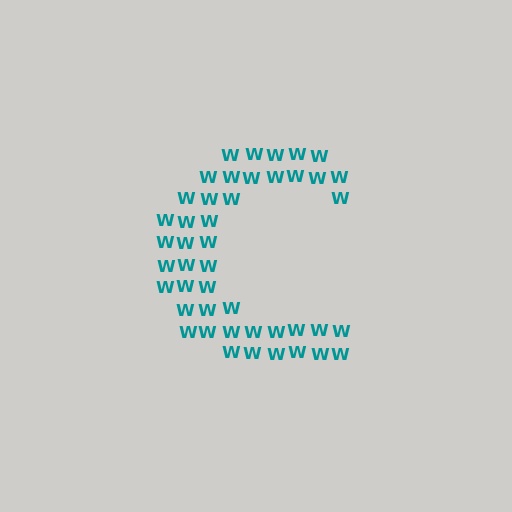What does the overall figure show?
The overall figure shows the letter C.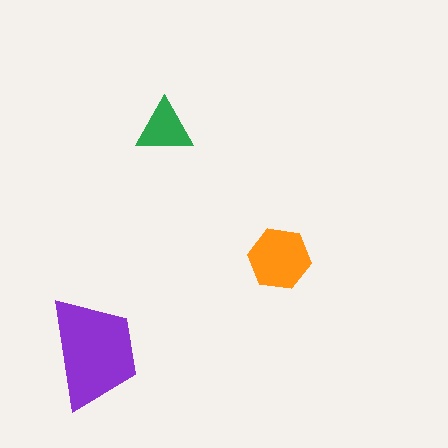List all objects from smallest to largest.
The green triangle, the orange hexagon, the purple trapezoid.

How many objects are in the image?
There are 3 objects in the image.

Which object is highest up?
The green triangle is topmost.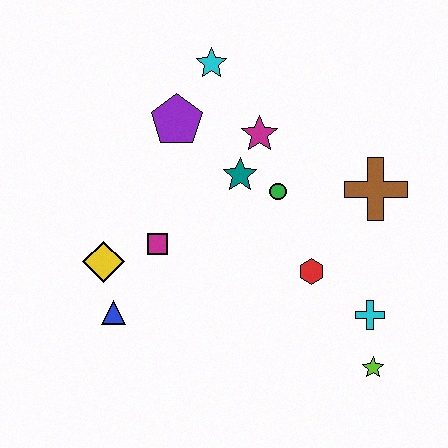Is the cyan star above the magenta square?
Yes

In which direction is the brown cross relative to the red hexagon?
The brown cross is above the red hexagon.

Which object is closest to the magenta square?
The yellow diamond is closest to the magenta square.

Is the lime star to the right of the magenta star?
Yes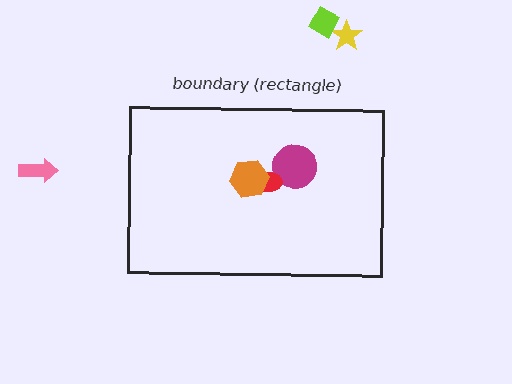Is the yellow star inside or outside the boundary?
Outside.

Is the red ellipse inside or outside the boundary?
Inside.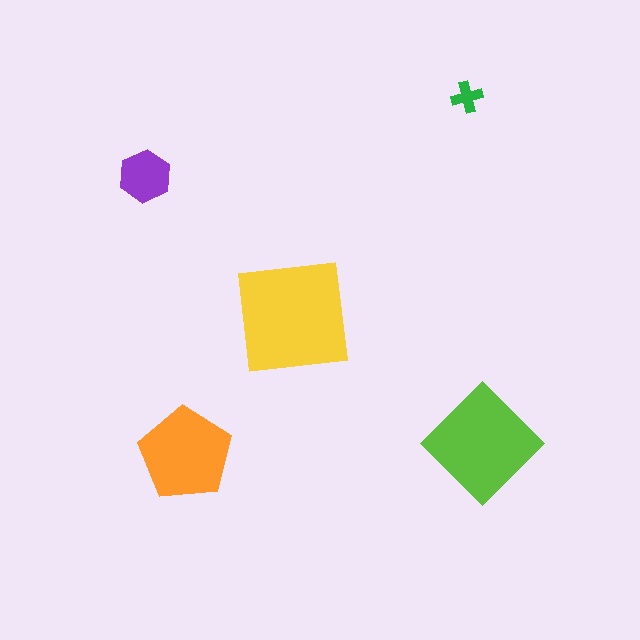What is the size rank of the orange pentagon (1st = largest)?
3rd.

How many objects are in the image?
There are 5 objects in the image.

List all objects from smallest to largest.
The green cross, the purple hexagon, the orange pentagon, the lime diamond, the yellow square.